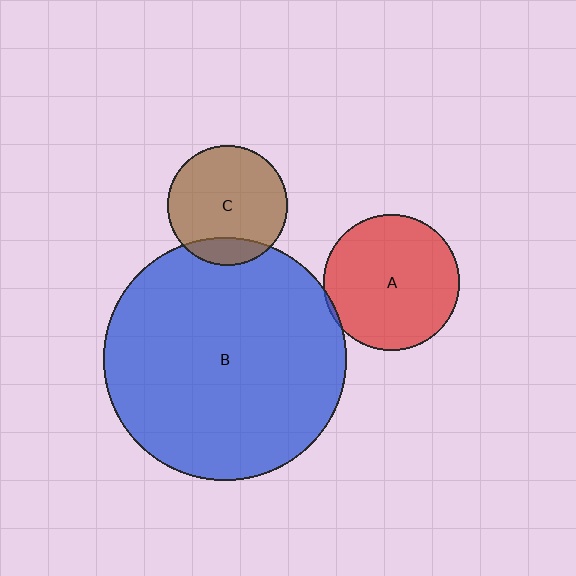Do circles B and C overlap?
Yes.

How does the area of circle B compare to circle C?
Approximately 4.1 times.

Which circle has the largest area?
Circle B (blue).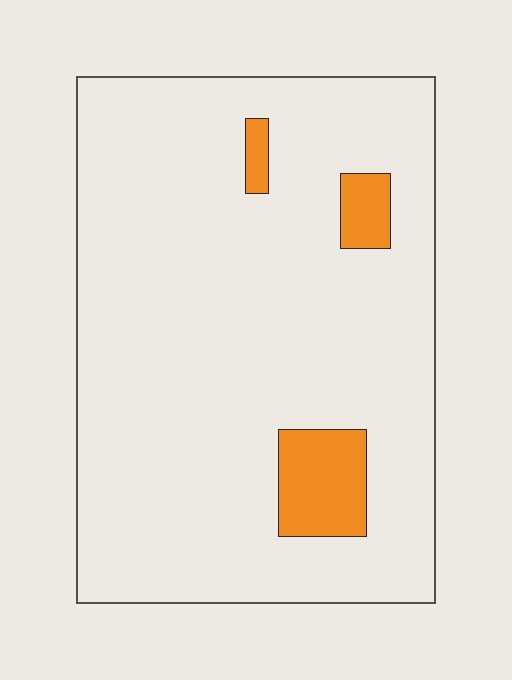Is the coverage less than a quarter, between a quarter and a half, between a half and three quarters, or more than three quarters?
Less than a quarter.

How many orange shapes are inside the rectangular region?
3.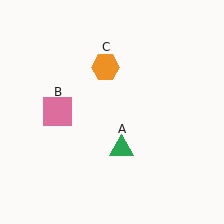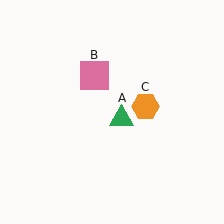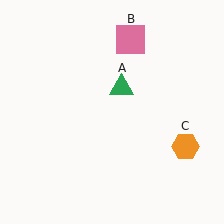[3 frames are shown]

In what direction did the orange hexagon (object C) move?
The orange hexagon (object C) moved down and to the right.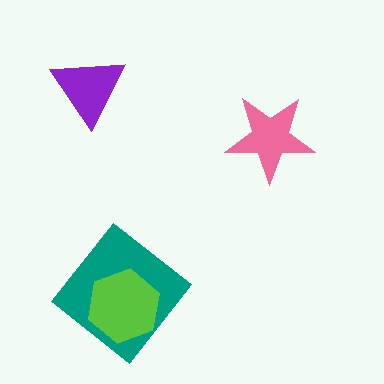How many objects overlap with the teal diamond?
1 object overlaps with the teal diamond.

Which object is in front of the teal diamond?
The lime hexagon is in front of the teal diamond.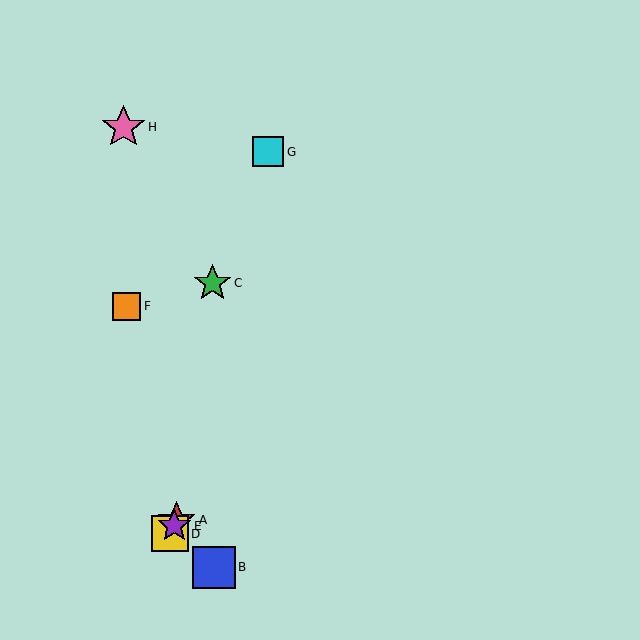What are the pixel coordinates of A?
Object A is at (177, 520).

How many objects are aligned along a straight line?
3 objects (A, D, E) are aligned along a straight line.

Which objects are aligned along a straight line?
Objects A, D, E are aligned along a straight line.